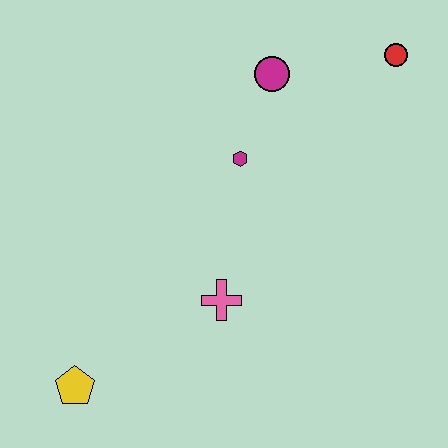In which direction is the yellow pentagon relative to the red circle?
The yellow pentagon is below the red circle.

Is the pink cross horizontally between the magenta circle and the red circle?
No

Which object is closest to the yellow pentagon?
The pink cross is closest to the yellow pentagon.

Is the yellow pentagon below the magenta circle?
Yes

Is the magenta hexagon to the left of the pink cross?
No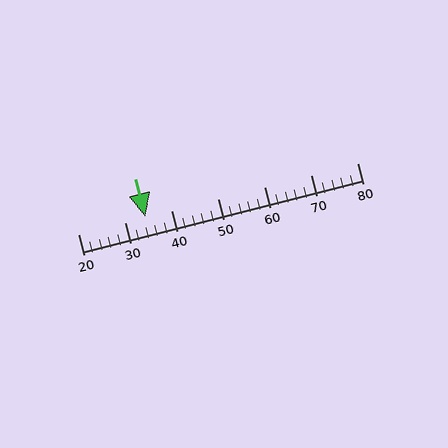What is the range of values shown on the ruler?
The ruler shows values from 20 to 80.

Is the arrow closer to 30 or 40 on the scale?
The arrow is closer to 30.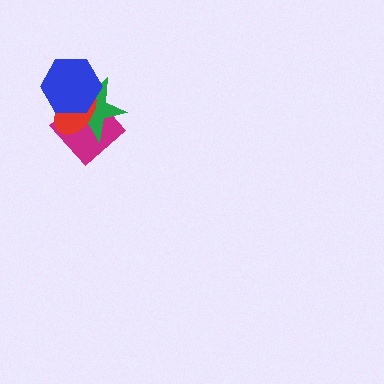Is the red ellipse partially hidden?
Yes, it is partially covered by another shape.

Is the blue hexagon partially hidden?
No, no other shape covers it.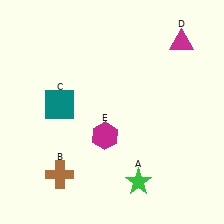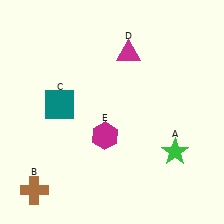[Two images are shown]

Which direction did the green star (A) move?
The green star (A) moved right.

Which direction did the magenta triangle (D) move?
The magenta triangle (D) moved left.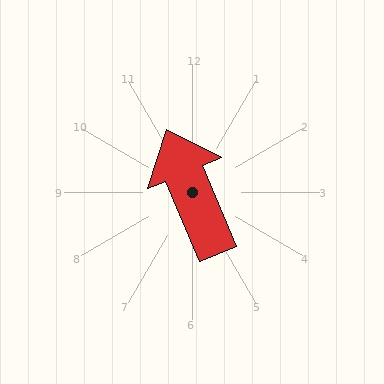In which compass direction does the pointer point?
Northwest.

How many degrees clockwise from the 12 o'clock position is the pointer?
Approximately 337 degrees.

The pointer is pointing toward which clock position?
Roughly 11 o'clock.